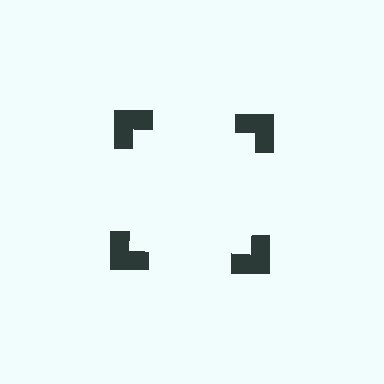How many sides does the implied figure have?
4 sides.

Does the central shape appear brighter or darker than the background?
It typically appears slightly brighter than the background, even though no actual brightness change is drawn.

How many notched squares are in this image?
There are 4 — one at each vertex of the illusory square.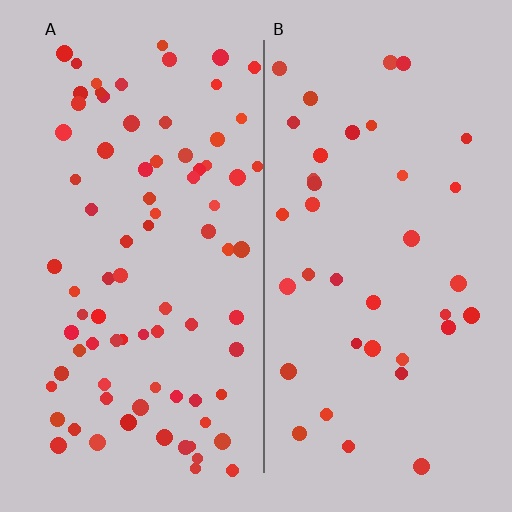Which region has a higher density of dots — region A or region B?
A (the left).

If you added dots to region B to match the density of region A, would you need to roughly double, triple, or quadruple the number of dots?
Approximately double.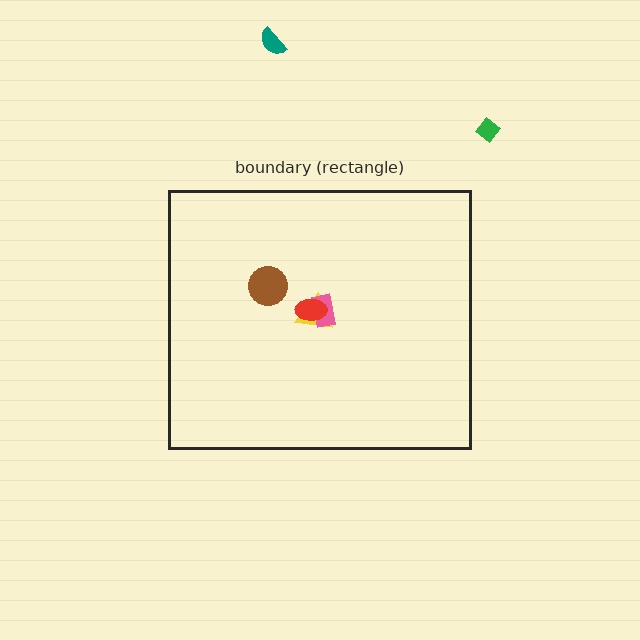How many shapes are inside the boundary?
4 inside, 2 outside.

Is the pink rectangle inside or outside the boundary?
Inside.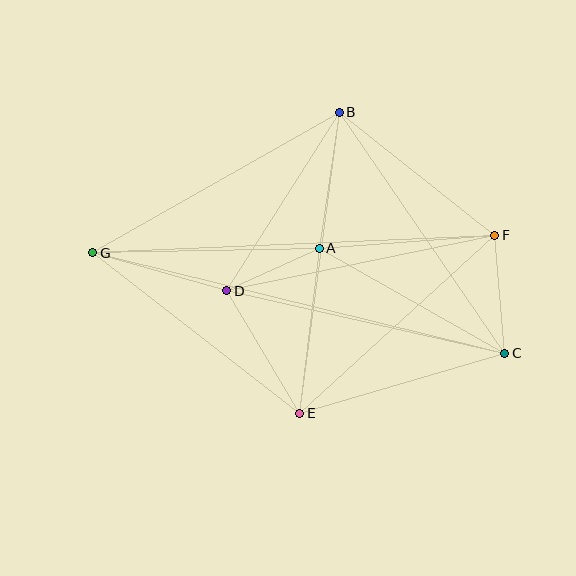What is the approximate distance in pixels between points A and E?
The distance between A and E is approximately 166 pixels.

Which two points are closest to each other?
Points A and D are closest to each other.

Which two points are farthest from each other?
Points C and G are farthest from each other.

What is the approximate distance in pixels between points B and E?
The distance between B and E is approximately 304 pixels.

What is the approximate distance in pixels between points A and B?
The distance between A and B is approximately 137 pixels.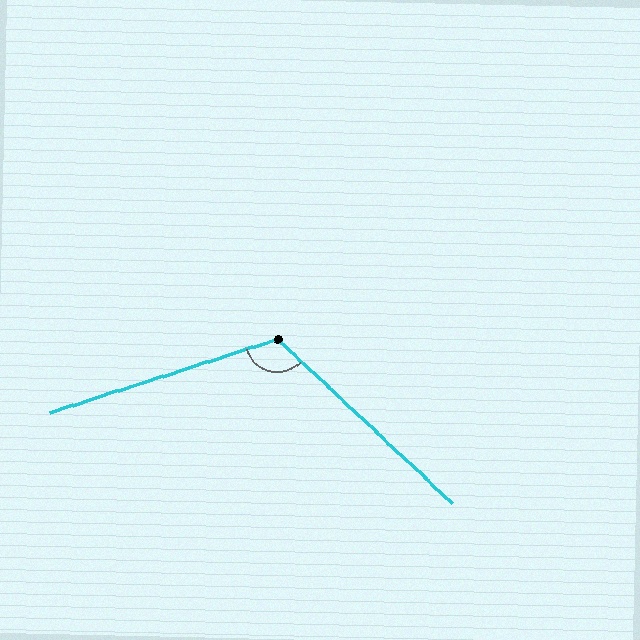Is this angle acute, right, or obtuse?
It is obtuse.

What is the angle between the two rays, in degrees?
Approximately 119 degrees.